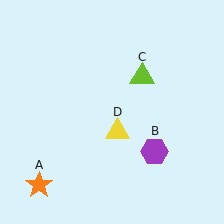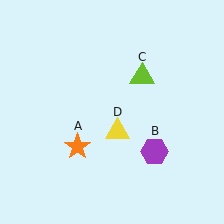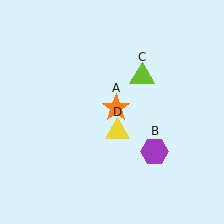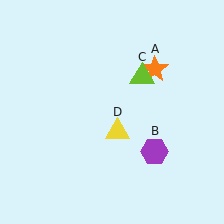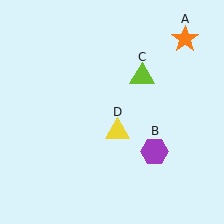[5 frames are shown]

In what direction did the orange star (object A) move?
The orange star (object A) moved up and to the right.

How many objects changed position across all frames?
1 object changed position: orange star (object A).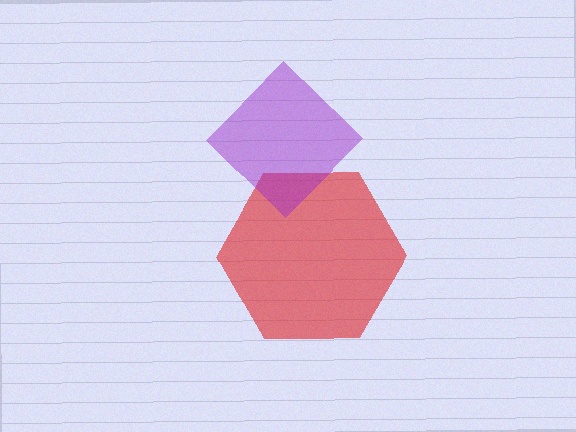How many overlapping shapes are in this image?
There are 2 overlapping shapes in the image.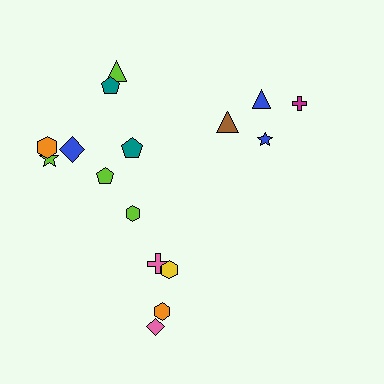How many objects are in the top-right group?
There are 4 objects.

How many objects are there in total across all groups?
There are 16 objects.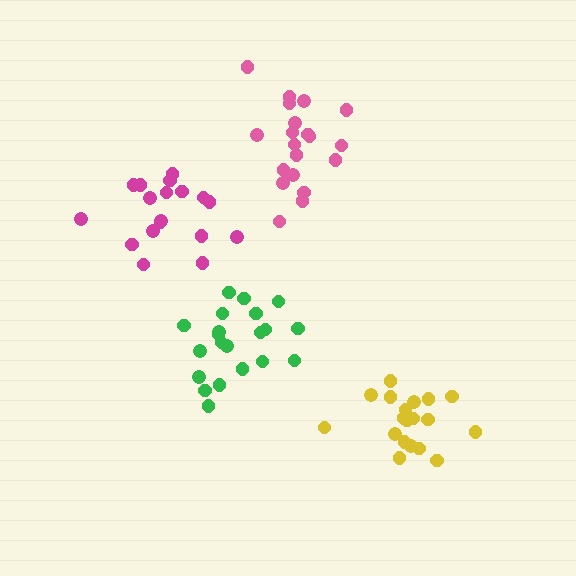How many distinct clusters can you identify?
There are 4 distinct clusters.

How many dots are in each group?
Group 1: 19 dots, Group 2: 18 dots, Group 3: 20 dots, Group 4: 21 dots (78 total).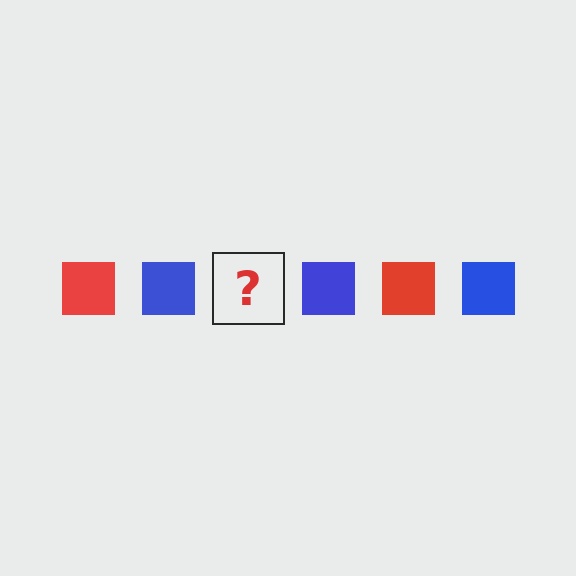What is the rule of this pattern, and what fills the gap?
The rule is that the pattern cycles through red, blue squares. The gap should be filled with a red square.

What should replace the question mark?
The question mark should be replaced with a red square.